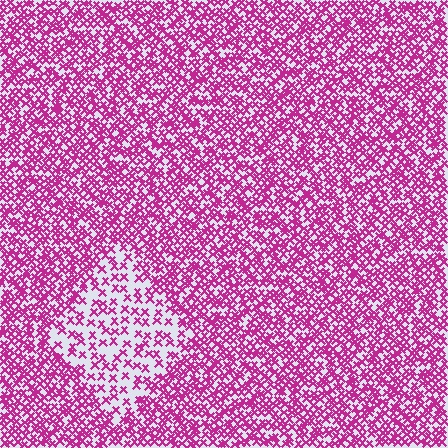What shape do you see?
I see a diamond.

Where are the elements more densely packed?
The elements are more densely packed outside the diamond boundary.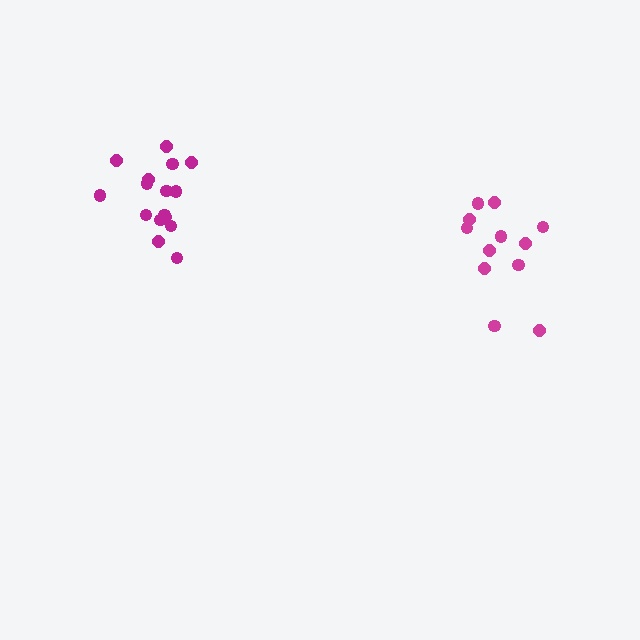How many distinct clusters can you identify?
There are 2 distinct clusters.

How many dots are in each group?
Group 1: 16 dots, Group 2: 12 dots (28 total).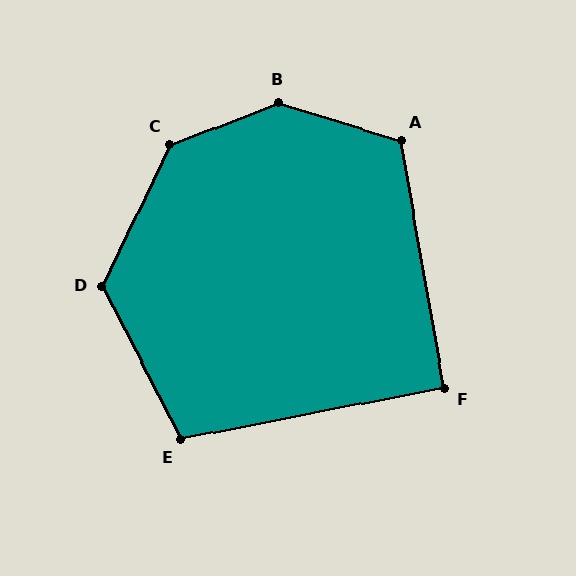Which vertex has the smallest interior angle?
F, at approximately 91 degrees.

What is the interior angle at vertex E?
Approximately 106 degrees (obtuse).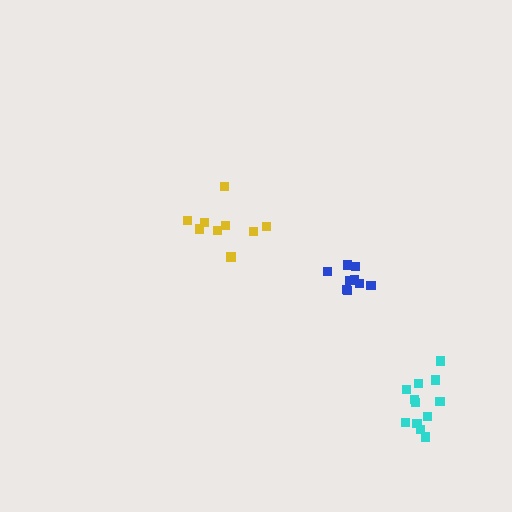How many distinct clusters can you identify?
There are 3 distinct clusters.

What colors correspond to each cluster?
The clusters are colored: yellow, blue, cyan.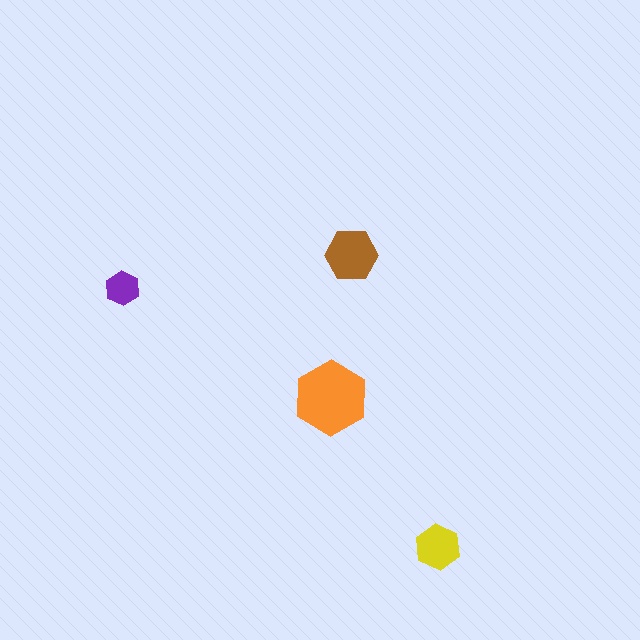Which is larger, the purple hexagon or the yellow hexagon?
The yellow one.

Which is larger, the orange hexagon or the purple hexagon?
The orange one.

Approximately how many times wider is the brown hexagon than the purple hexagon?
About 1.5 times wider.